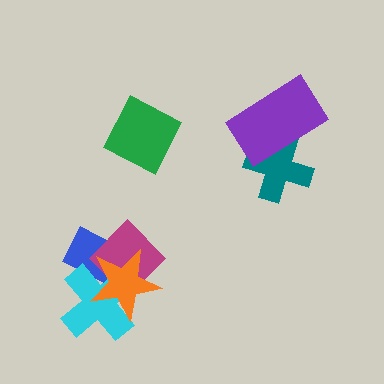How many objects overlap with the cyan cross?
3 objects overlap with the cyan cross.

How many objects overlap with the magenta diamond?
3 objects overlap with the magenta diamond.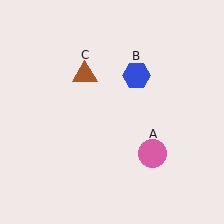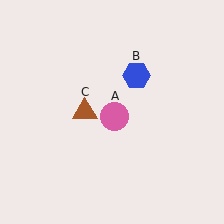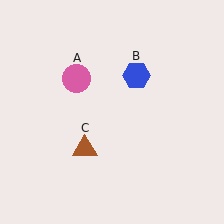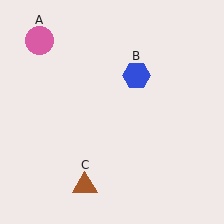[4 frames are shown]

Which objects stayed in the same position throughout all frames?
Blue hexagon (object B) remained stationary.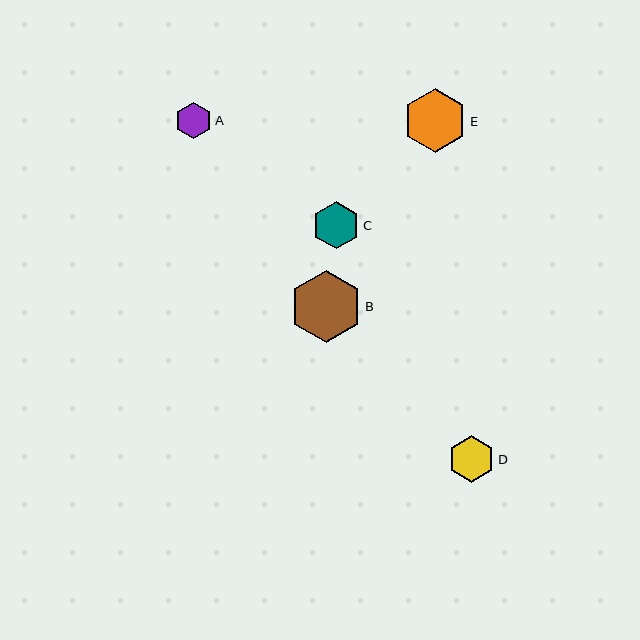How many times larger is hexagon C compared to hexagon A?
Hexagon C is approximately 1.3 times the size of hexagon A.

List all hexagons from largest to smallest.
From largest to smallest: B, E, C, D, A.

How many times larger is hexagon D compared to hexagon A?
Hexagon D is approximately 1.3 times the size of hexagon A.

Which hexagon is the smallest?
Hexagon A is the smallest with a size of approximately 37 pixels.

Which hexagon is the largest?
Hexagon B is the largest with a size of approximately 72 pixels.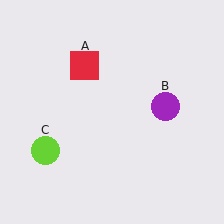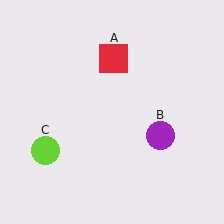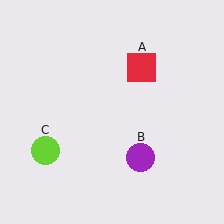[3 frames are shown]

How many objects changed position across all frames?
2 objects changed position: red square (object A), purple circle (object B).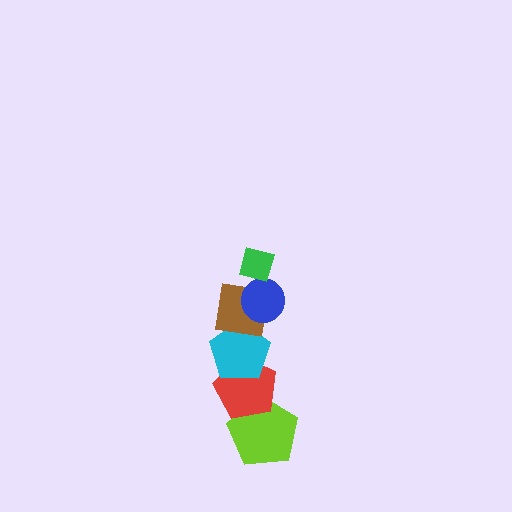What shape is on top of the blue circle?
The green square is on top of the blue circle.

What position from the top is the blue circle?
The blue circle is 2nd from the top.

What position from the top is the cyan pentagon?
The cyan pentagon is 4th from the top.